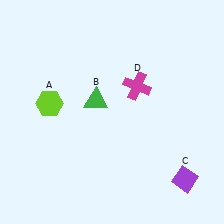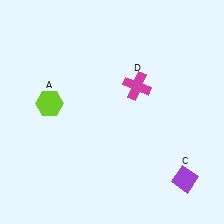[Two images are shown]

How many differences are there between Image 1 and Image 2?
There is 1 difference between the two images.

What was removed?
The green triangle (B) was removed in Image 2.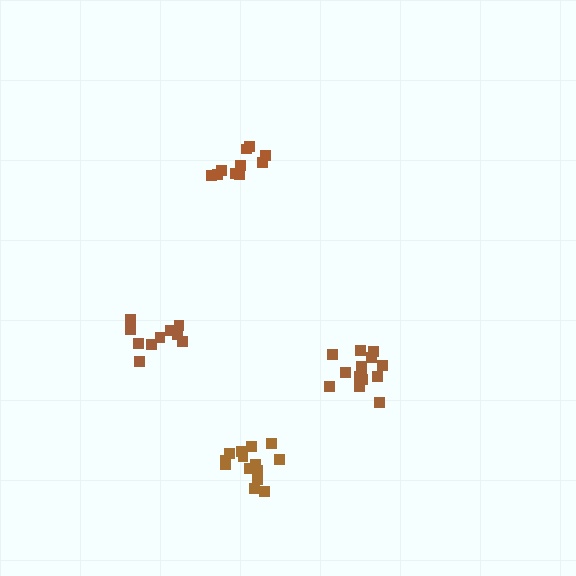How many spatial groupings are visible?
There are 4 spatial groupings.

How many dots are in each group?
Group 1: 10 dots, Group 2: 10 dots, Group 3: 14 dots, Group 4: 14 dots (48 total).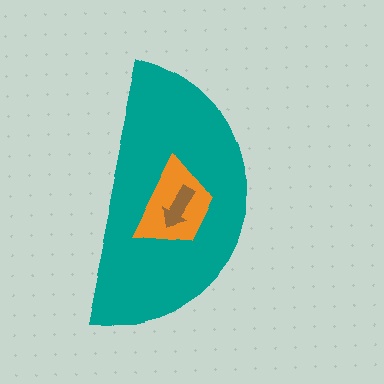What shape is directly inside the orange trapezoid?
The brown arrow.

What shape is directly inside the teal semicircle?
The orange trapezoid.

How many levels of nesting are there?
3.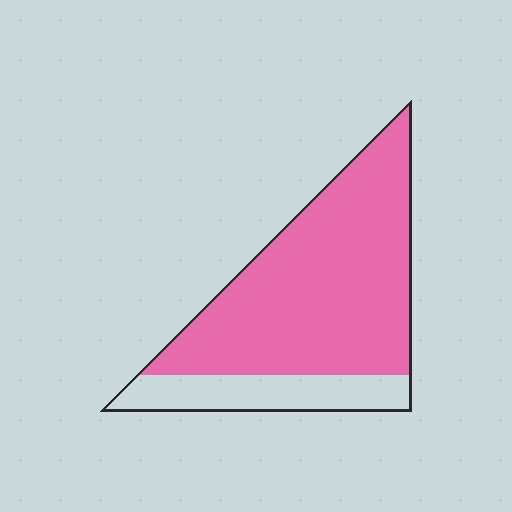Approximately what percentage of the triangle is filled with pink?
Approximately 80%.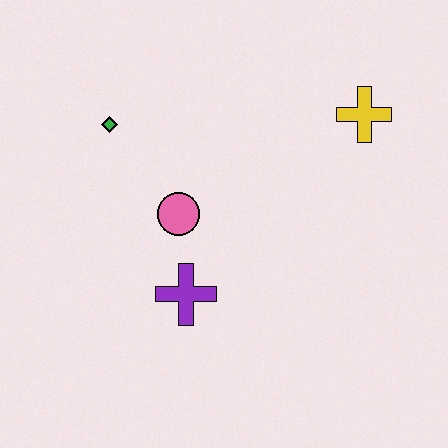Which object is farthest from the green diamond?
The yellow cross is farthest from the green diamond.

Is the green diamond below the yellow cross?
Yes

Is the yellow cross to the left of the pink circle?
No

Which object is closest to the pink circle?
The purple cross is closest to the pink circle.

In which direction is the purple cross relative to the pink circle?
The purple cross is below the pink circle.